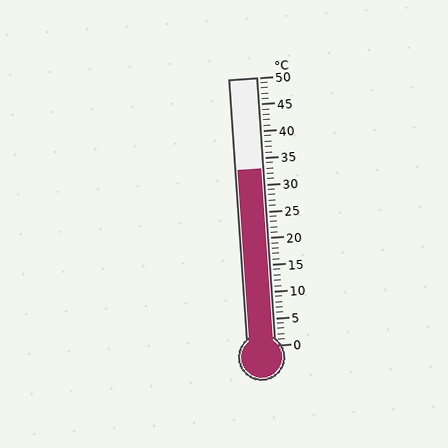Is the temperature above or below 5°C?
The temperature is above 5°C.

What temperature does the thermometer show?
The thermometer shows approximately 33°C.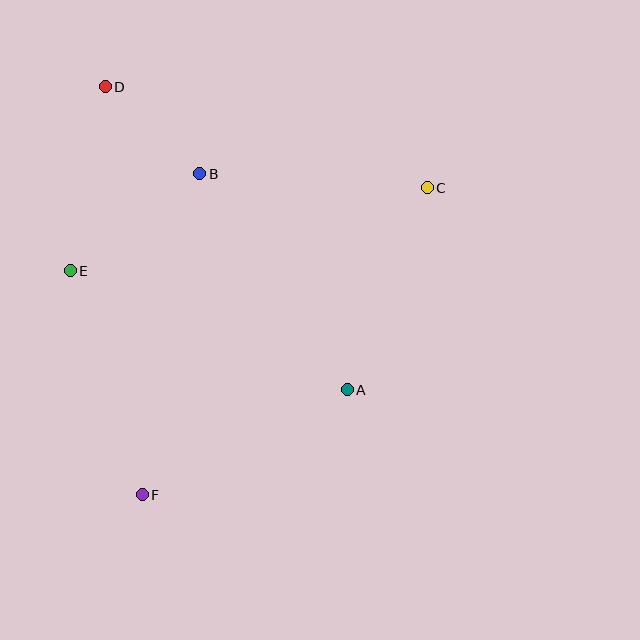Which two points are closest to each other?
Points B and D are closest to each other.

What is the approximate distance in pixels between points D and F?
The distance between D and F is approximately 409 pixels.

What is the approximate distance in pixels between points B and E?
The distance between B and E is approximately 162 pixels.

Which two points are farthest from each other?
Points C and F are farthest from each other.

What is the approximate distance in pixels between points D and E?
The distance between D and E is approximately 187 pixels.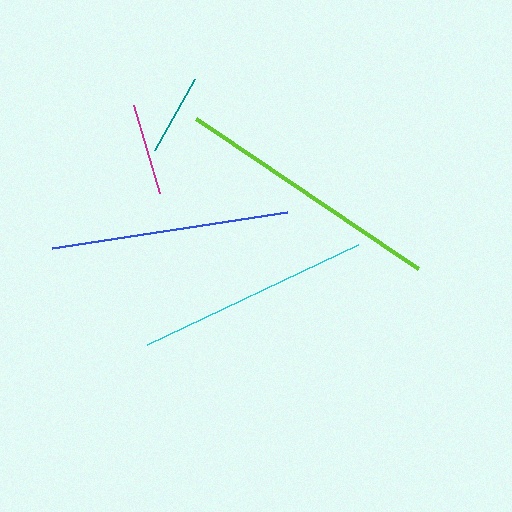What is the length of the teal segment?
The teal segment is approximately 81 pixels long.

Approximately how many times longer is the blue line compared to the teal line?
The blue line is approximately 2.9 times the length of the teal line.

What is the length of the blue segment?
The blue segment is approximately 238 pixels long.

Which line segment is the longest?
The lime line is the longest at approximately 268 pixels.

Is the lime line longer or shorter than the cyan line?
The lime line is longer than the cyan line.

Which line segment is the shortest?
The teal line is the shortest at approximately 81 pixels.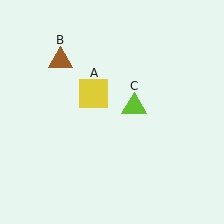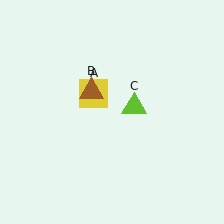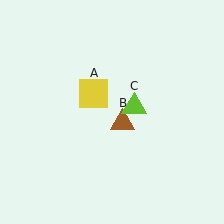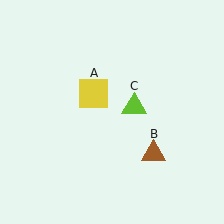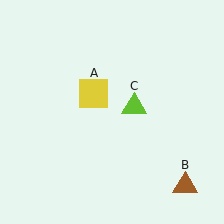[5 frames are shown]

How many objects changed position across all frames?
1 object changed position: brown triangle (object B).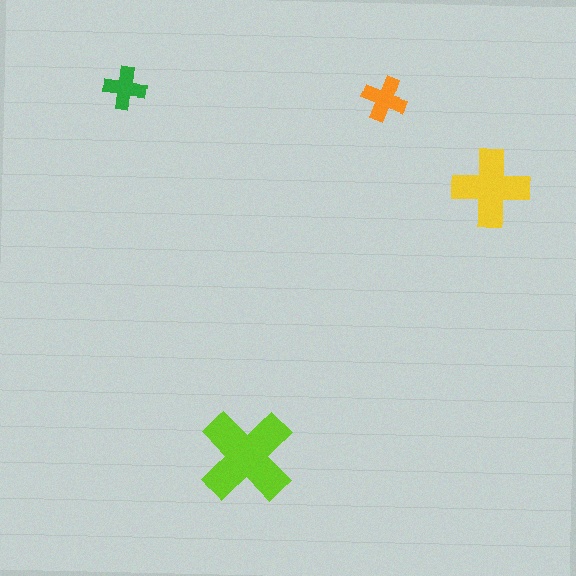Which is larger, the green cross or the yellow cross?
The yellow one.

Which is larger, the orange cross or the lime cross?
The lime one.